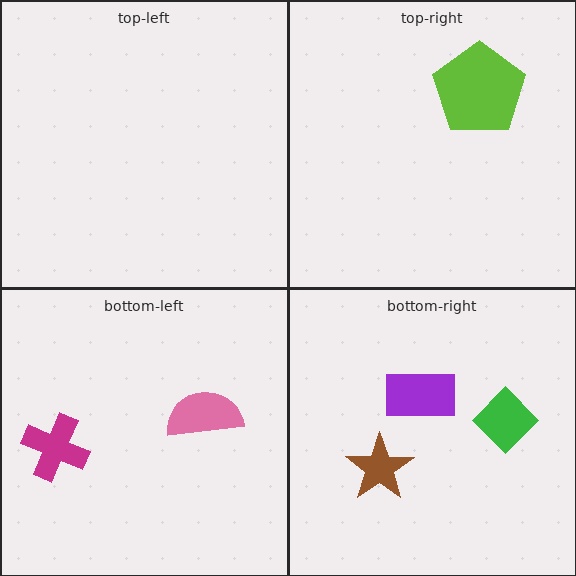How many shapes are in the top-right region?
1.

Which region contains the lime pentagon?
The top-right region.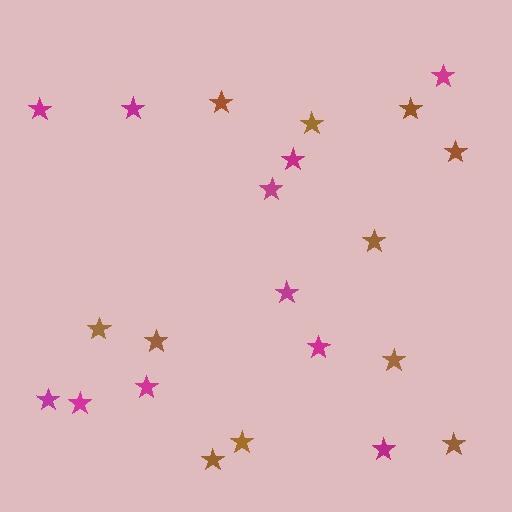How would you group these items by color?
There are 2 groups: one group of brown stars (11) and one group of magenta stars (11).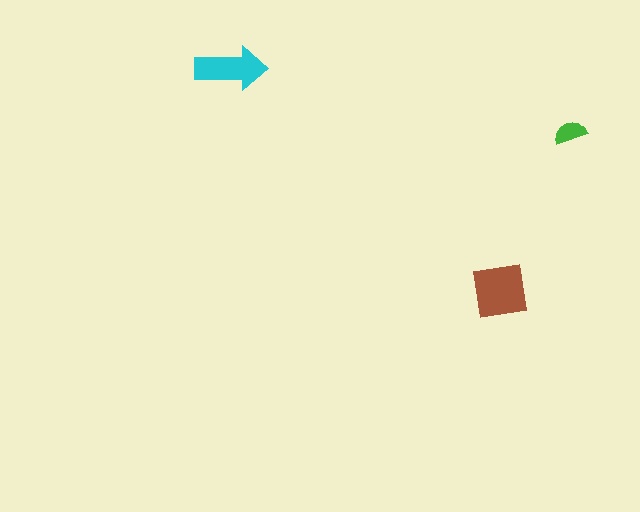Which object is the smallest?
The green semicircle.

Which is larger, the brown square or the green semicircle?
The brown square.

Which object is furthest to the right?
The green semicircle is rightmost.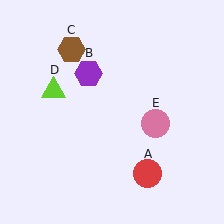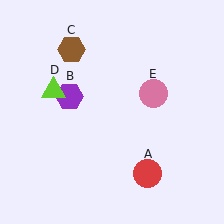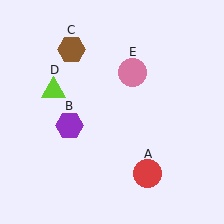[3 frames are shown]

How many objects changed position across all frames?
2 objects changed position: purple hexagon (object B), pink circle (object E).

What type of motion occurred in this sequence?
The purple hexagon (object B), pink circle (object E) rotated counterclockwise around the center of the scene.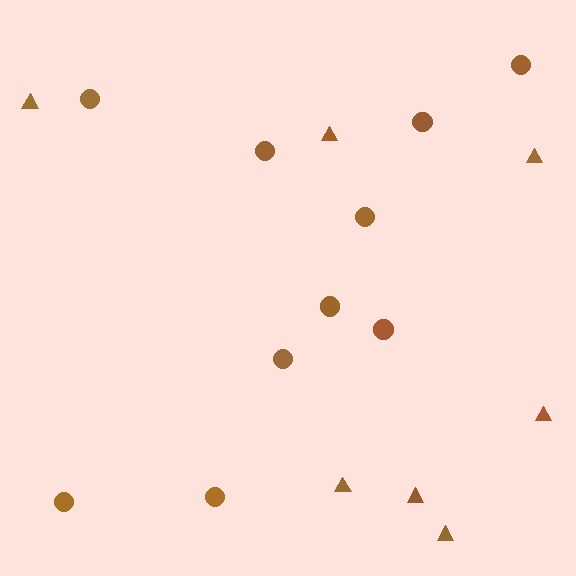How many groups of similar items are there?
There are 2 groups: one group of triangles (7) and one group of circles (10).